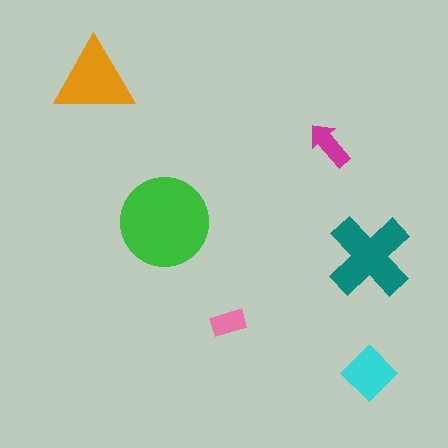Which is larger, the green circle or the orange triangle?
The green circle.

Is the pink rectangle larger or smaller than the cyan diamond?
Smaller.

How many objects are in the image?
There are 6 objects in the image.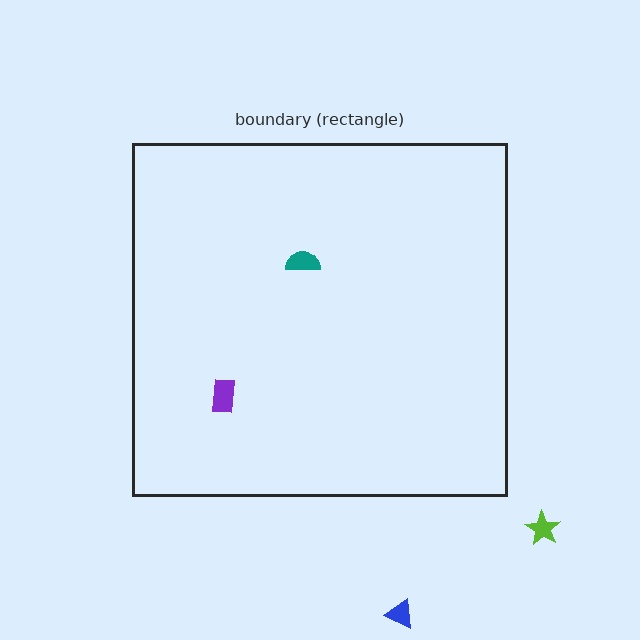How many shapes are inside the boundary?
2 inside, 2 outside.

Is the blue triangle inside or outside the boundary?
Outside.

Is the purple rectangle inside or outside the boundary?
Inside.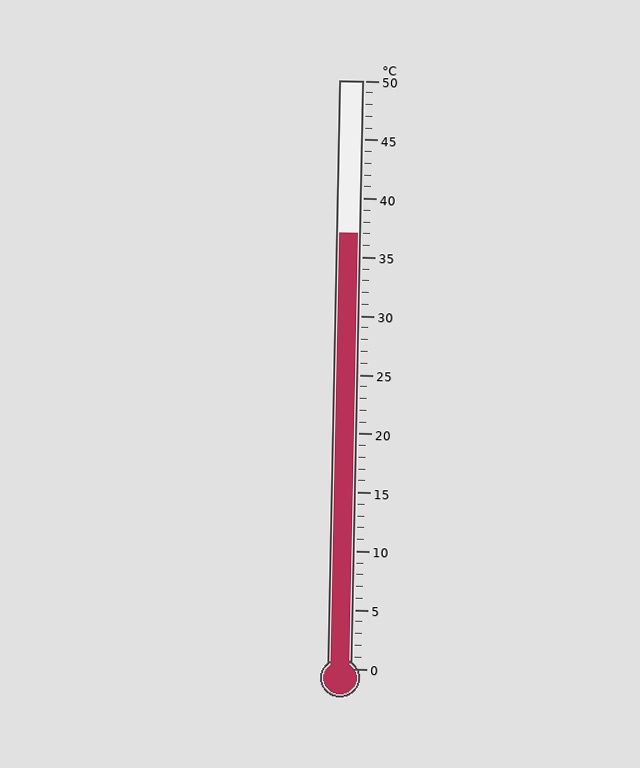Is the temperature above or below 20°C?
The temperature is above 20°C.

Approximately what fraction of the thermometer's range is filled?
The thermometer is filled to approximately 75% of its range.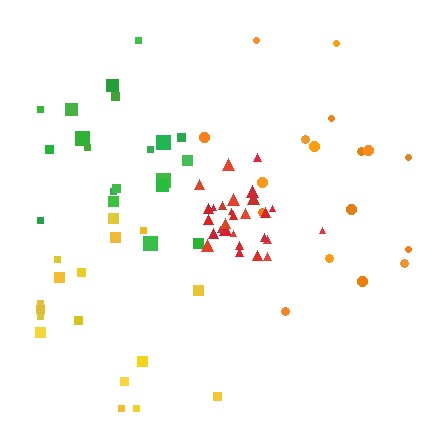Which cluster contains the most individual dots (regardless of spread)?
Red (28).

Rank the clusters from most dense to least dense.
red, green, orange, yellow.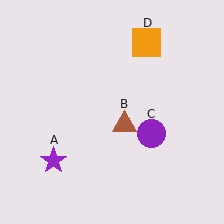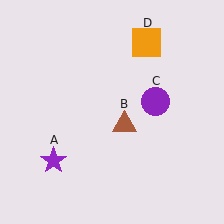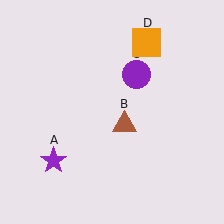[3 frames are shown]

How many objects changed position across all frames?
1 object changed position: purple circle (object C).